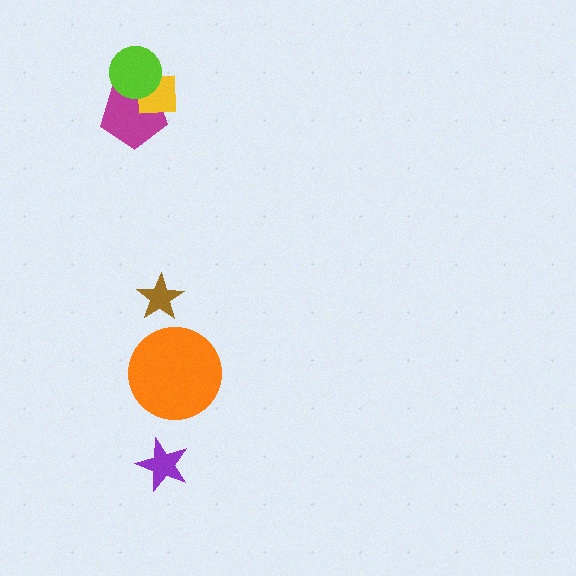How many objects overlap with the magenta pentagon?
2 objects overlap with the magenta pentagon.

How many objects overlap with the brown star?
0 objects overlap with the brown star.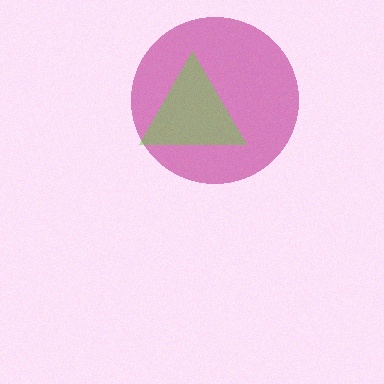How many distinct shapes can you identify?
There are 2 distinct shapes: a magenta circle, a lime triangle.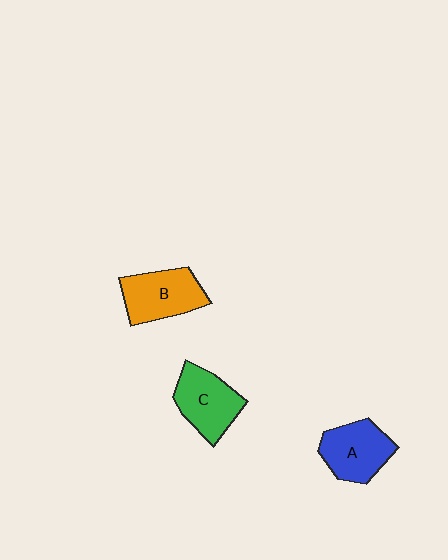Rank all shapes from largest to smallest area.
From largest to smallest: B (orange), C (green), A (blue).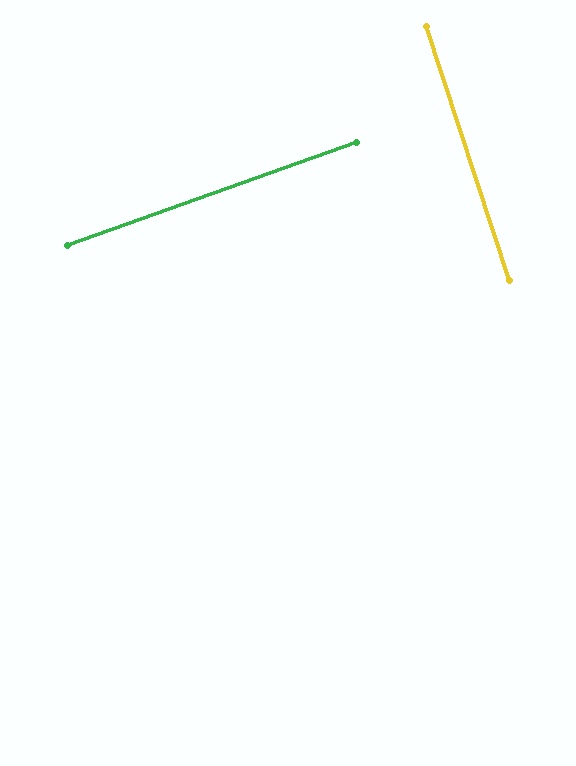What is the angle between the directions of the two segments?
Approximately 88 degrees.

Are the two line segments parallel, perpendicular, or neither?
Perpendicular — they meet at approximately 88°.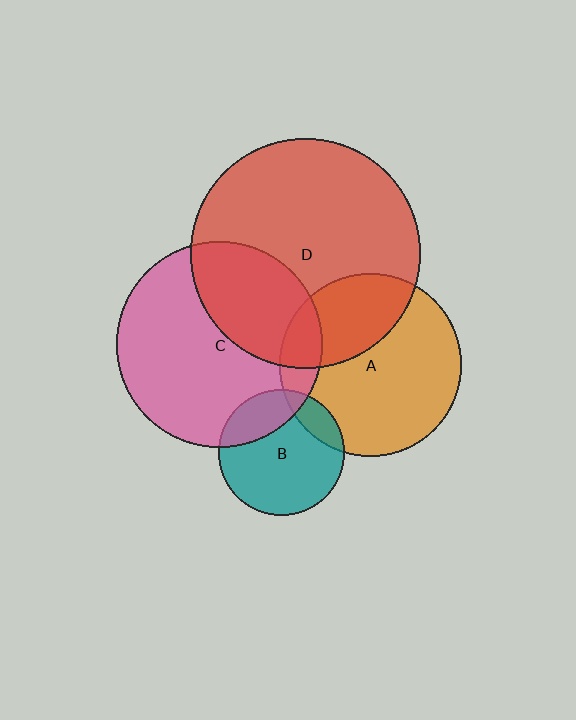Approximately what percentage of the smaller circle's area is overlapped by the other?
Approximately 15%.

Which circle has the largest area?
Circle D (red).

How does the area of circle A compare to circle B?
Approximately 2.1 times.